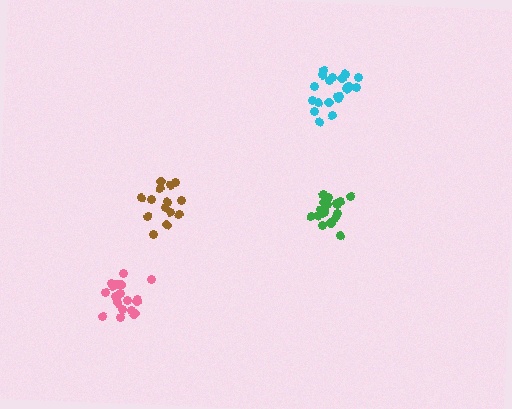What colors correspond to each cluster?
The clusters are colored: pink, cyan, brown, green.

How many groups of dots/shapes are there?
There are 4 groups.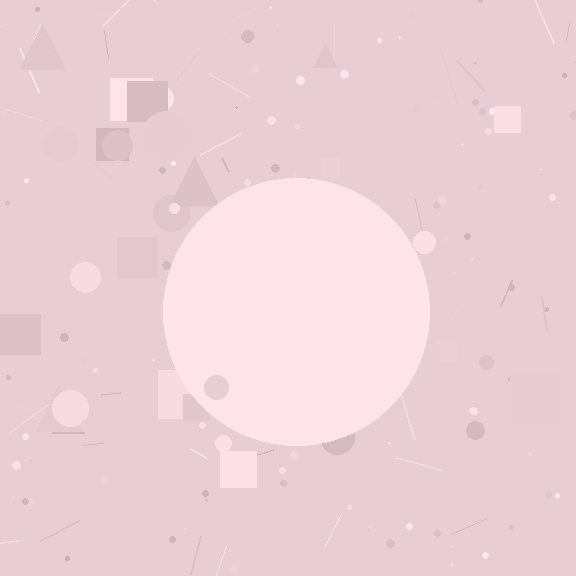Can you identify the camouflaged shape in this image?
The camouflaged shape is a circle.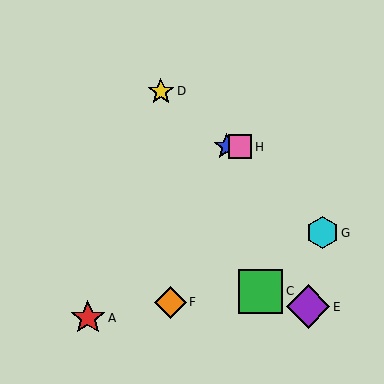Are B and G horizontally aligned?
No, B is at y≈147 and G is at y≈233.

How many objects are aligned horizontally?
2 objects (B, H) are aligned horizontally.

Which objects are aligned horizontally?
Objects B, H are aligned horizontally.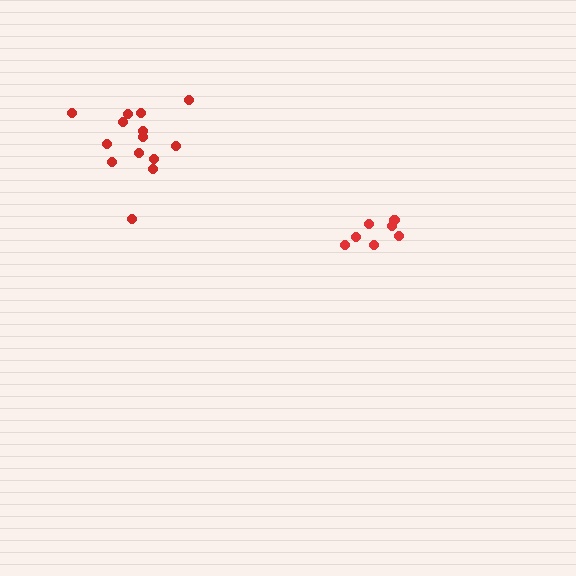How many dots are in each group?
Group 1: 8 dots, Group 2: 14 dots (22 total).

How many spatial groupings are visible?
There are 2 spatial groupings.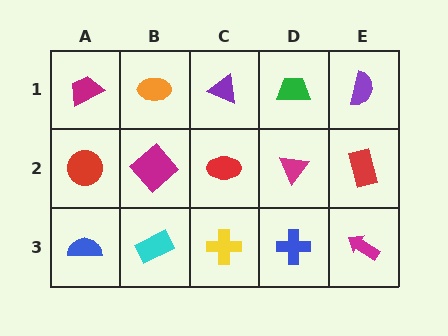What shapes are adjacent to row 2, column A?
A magenta trapezoid (row 1, column A), a blue semicircle (row 3, column A), a magenta diamond (row 2, column B).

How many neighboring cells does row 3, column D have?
3.